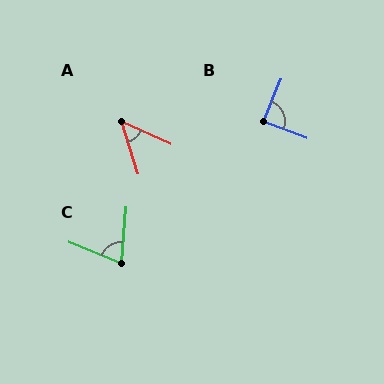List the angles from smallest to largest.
A (48°), C (72°), B (89°).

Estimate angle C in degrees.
Approximately 72 degrees.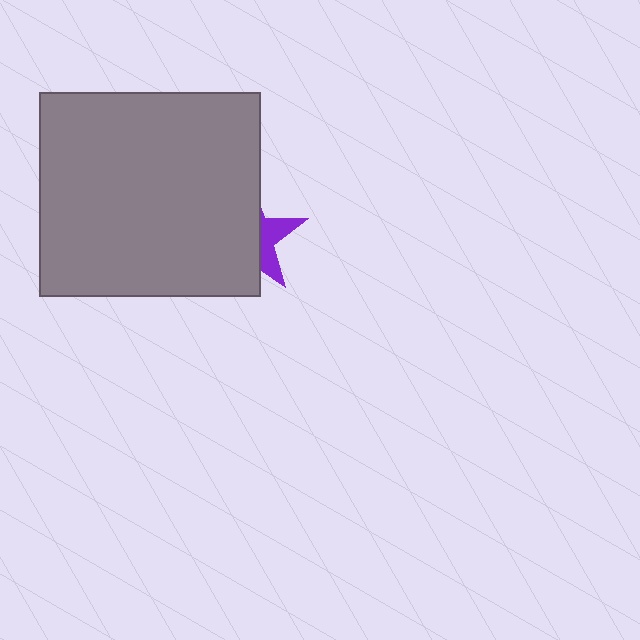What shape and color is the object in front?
The object in front is a gray rectangle.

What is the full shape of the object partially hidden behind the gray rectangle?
The partially hidden object is a purple star.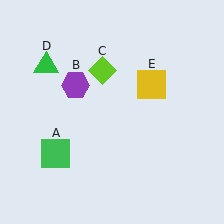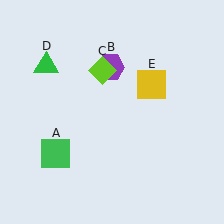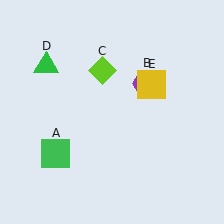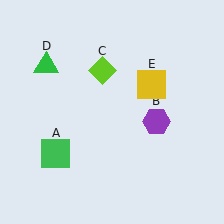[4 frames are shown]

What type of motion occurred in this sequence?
The purple hexagon (object B) rotated clockwise around the center of the scene.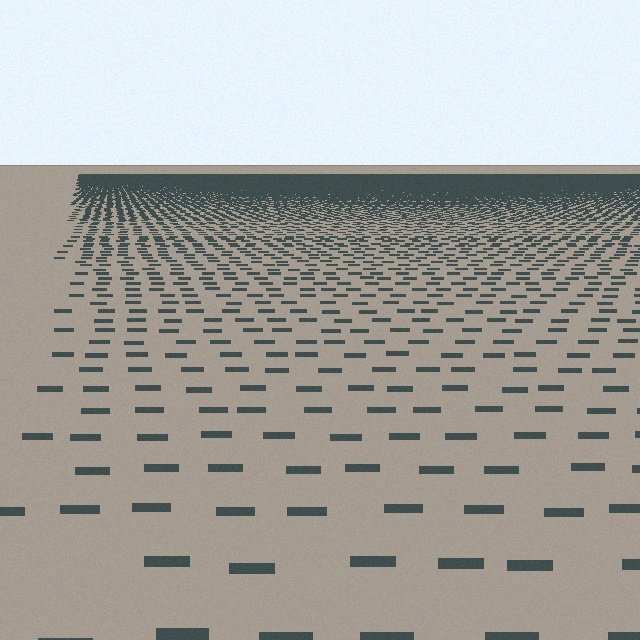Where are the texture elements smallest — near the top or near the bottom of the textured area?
Near the top.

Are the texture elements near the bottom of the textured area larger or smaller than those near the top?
Larger. Near the bottom, elements are closer to the viewer and appear at a bigger on-screen size.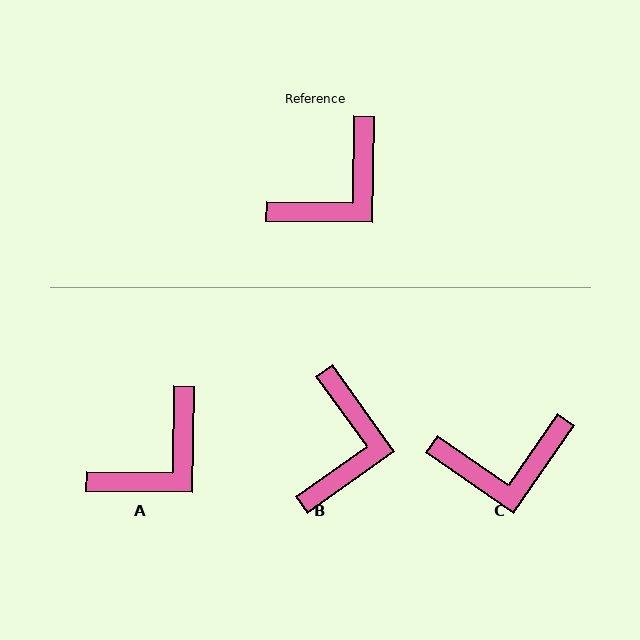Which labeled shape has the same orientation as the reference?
A.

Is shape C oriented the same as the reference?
No, it is off by about 34 degrees.